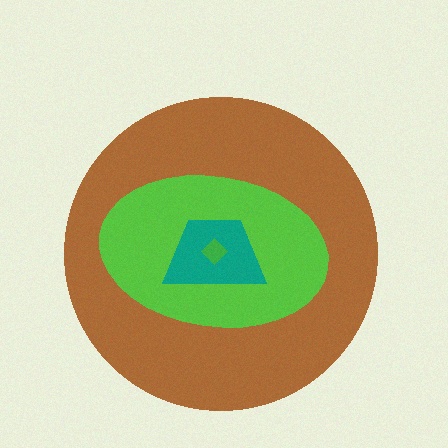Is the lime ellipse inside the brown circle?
Yes.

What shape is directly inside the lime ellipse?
The teal trapezoid.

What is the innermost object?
The green diamond.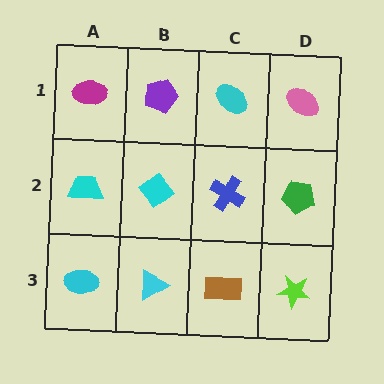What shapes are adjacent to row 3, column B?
A cyan diamond (row 2, column B), a cyan ellipse (row 3, column A), a brown rectangle (row 3, column C).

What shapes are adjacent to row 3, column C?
A blue cross (row 2, column C), a cyan triangle (row 3, column B), a lime star (row 3, column D).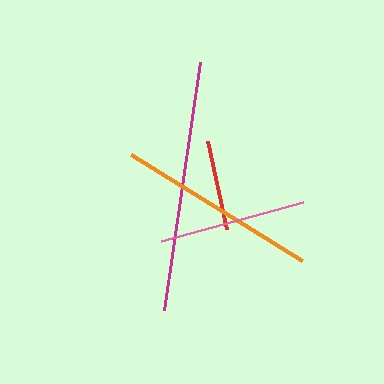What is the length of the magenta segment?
The magenta segment is approximately 250 pixels long.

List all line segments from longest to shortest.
From longest to shortest: magenta, orange, pink, red.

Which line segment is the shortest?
The red line is the shortest at approximately 91 pixels.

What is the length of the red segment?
The red segment is approximately 91 pixels long.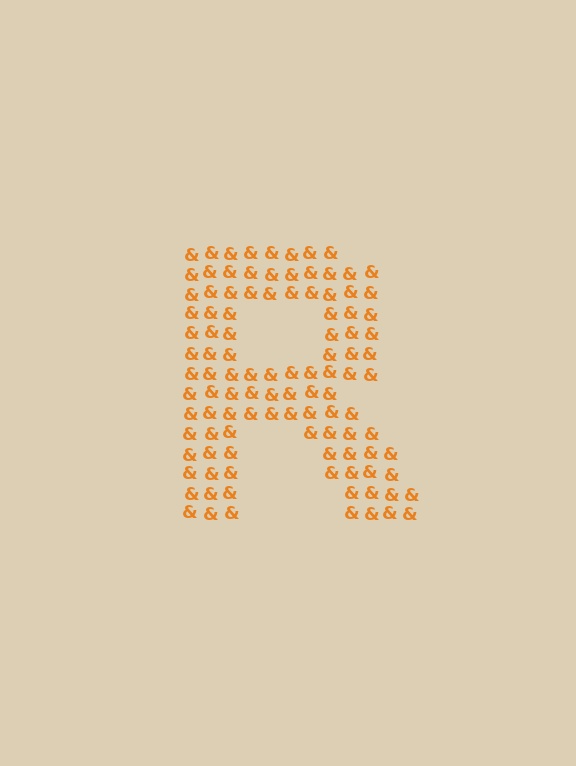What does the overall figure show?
The overall figure shows the letter R.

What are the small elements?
The small elements are ampersands.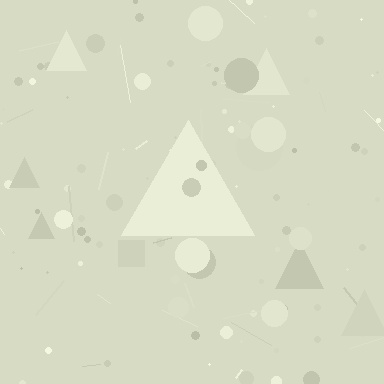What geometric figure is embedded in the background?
A triangle is embedded in the background.